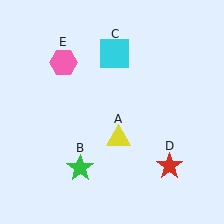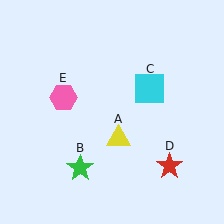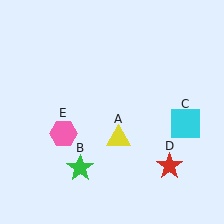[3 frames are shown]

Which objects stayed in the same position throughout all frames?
Yellow triangle (object A) and green star (object B) and red star (object D) remained stationary.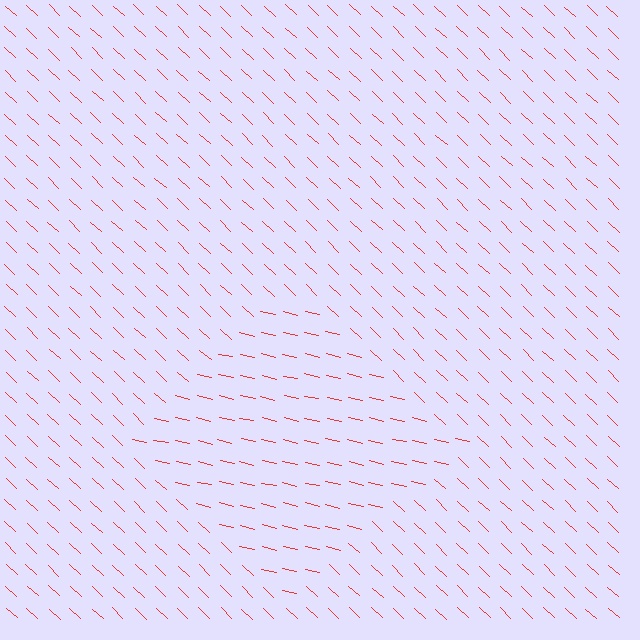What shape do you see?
I see a diamond.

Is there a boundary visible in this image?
Yes, there is a texture boundary formed by a change in line orientation.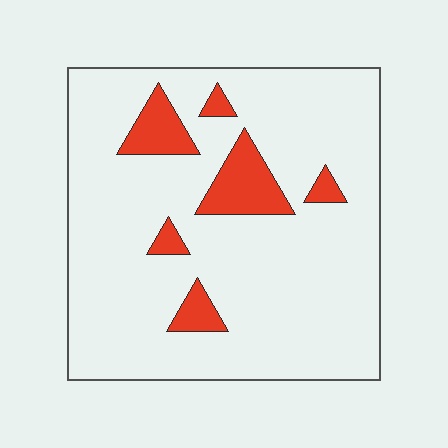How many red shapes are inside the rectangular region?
6.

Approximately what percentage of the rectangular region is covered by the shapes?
Approximately 10%.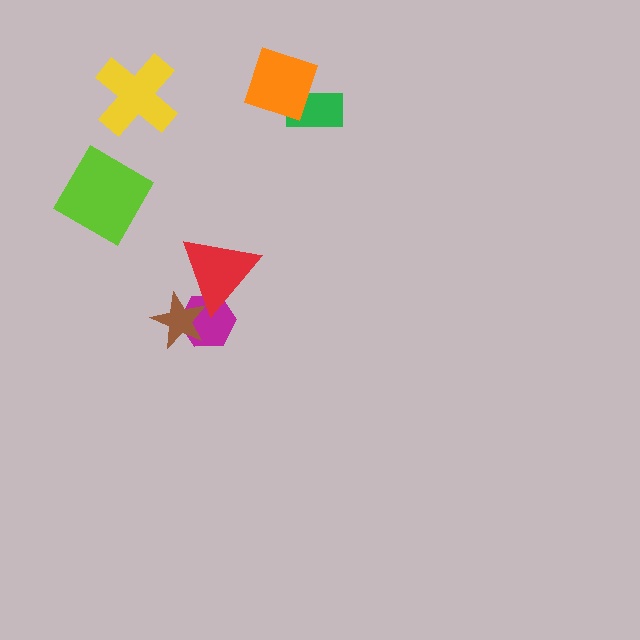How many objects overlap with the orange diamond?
1 object overlaps with the orange diamond.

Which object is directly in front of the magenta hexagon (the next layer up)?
The red triangle is directly in front of the magenta hexagon.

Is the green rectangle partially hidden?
Yes, it is partially covered by another shape.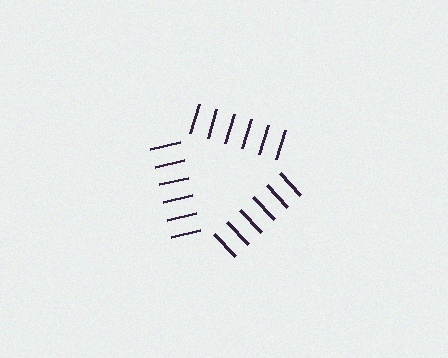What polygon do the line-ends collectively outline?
An illusory triangle — the line segments terminate on its edges but no continuous stroke is drawn.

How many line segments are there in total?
18 — 6 along each of the 3 edges.